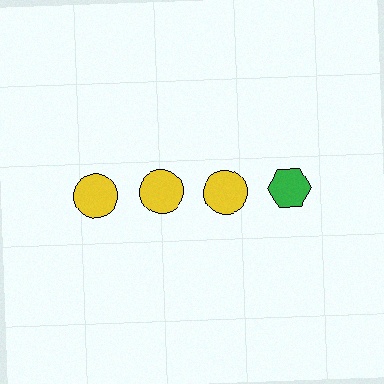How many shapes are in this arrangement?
There are 4 shapes arranged in a grid pattern.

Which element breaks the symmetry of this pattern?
The green hexagon in the top row, second from right column breaks the symmetry. All other shapes are yellow circles.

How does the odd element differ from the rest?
It differs in both color (green instead of yellow) and shape (hexagon instead of circle).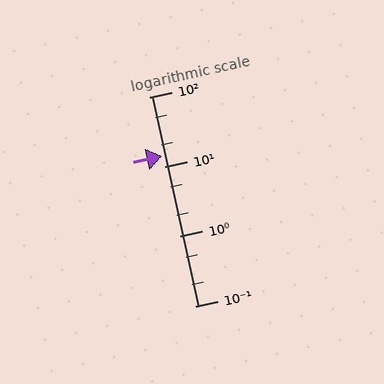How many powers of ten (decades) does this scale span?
The scale spans 3 decades, from 0.1 to 100.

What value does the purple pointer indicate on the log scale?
The pointer indicates approximately 14.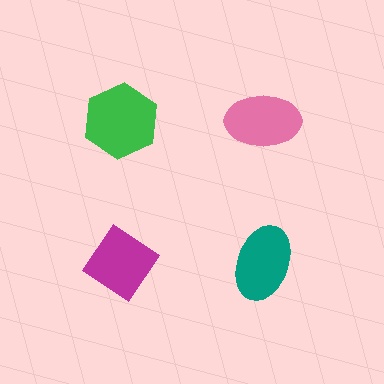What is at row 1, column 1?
A green hexagon.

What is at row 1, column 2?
A pink ellipse.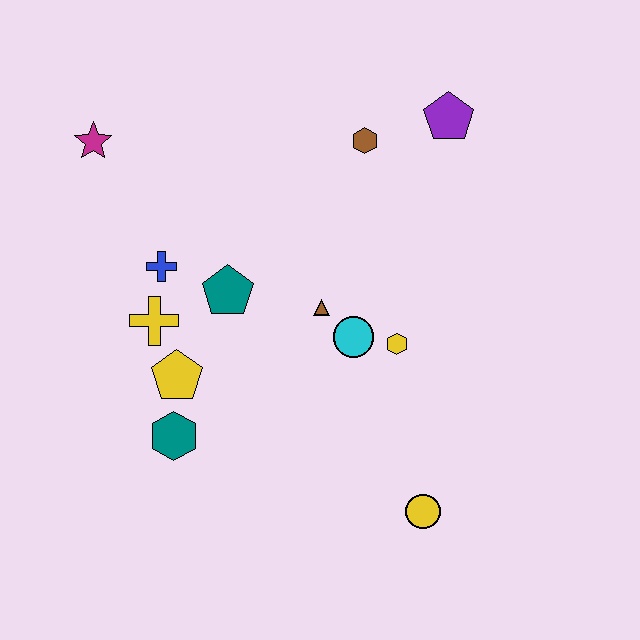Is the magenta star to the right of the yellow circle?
No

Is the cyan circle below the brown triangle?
Yes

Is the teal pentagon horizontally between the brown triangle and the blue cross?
Yes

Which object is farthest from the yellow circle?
The magenta star is farthest from the yellow circle.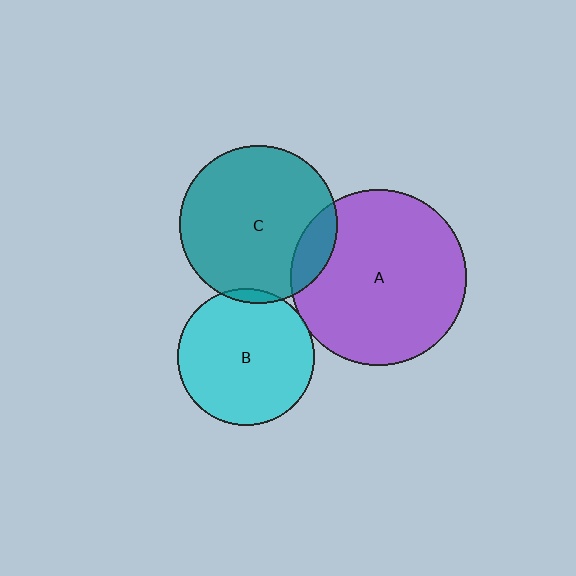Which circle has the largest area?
Circle A (purple).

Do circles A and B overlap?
Yes.